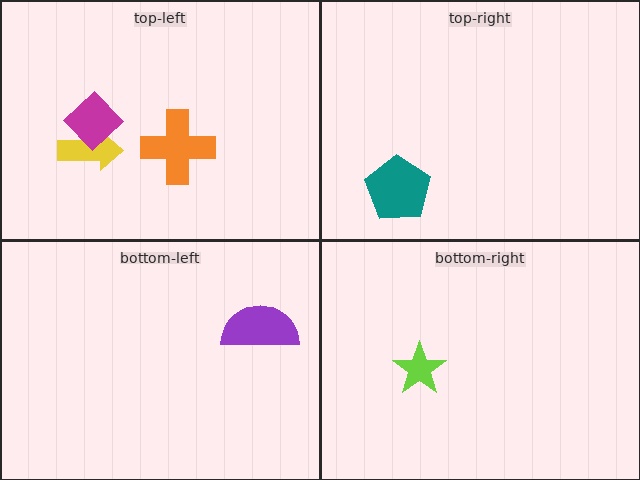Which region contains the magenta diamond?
The top-left region.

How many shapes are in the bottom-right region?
1.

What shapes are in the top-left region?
The yellow arrow, the magenta diamond, the orange cross.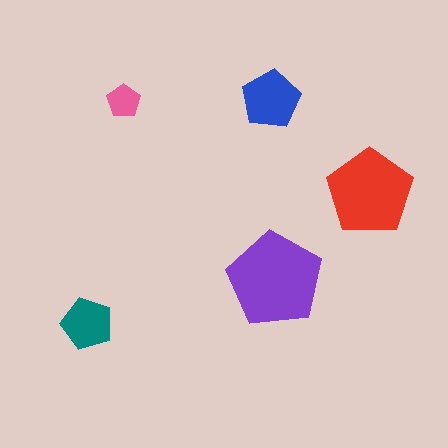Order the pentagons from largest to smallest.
the purple one, the red one, the blue one, the teal one, the pink one.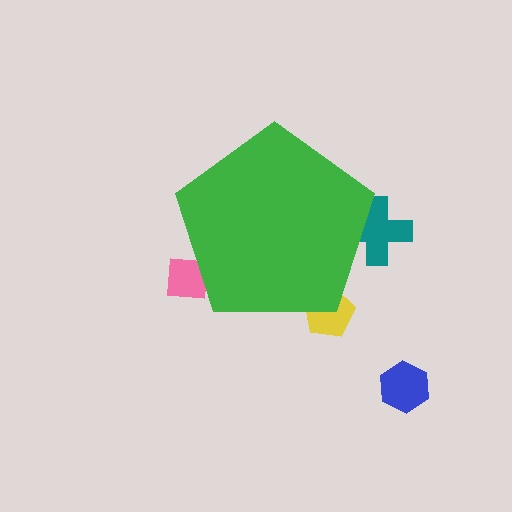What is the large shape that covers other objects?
A green pentagon.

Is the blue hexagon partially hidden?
No, the blue hexagon is fully visible.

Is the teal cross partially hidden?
Yes, the teal cross is partially hidden behind the green pentagon.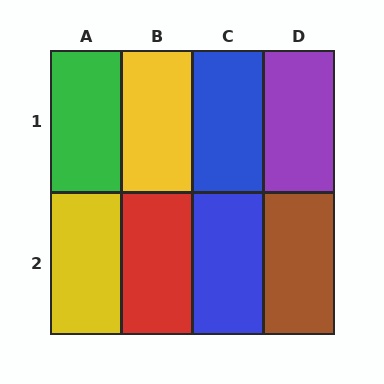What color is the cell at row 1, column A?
Green.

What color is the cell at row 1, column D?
Purple.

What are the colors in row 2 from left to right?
Yellow, red, blue, brown.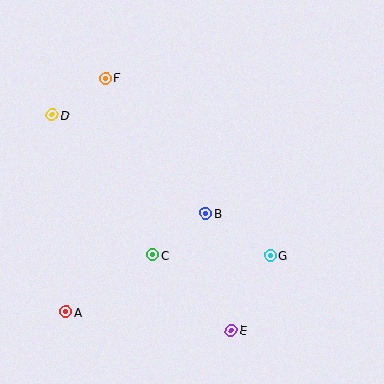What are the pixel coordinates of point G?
Point G is at (271, 255).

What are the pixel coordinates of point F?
Point F is at (106, 78).